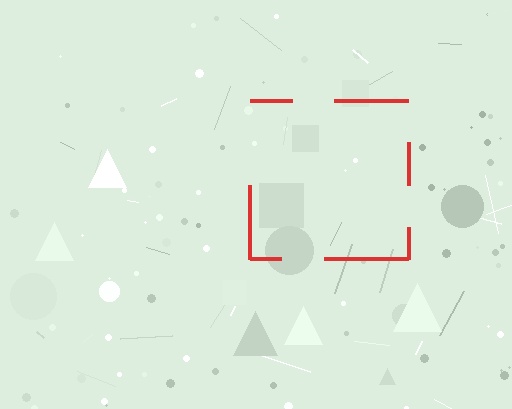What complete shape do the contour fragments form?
The contour fragments form a square.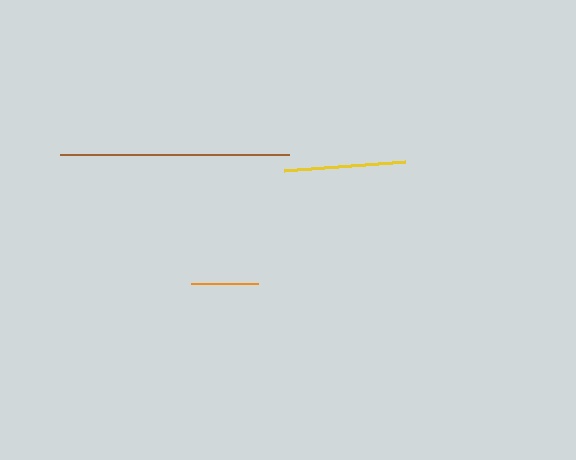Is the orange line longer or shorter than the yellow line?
The yellow line is longer than the orange line.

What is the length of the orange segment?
The orange segment is approximately 66 pixels long.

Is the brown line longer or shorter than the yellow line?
The brown line is longer than the yellow line.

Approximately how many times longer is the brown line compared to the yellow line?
The brown line is approximately 1.9 times the length of the yellow line.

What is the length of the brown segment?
The brown segment is approximately 230 pixels long.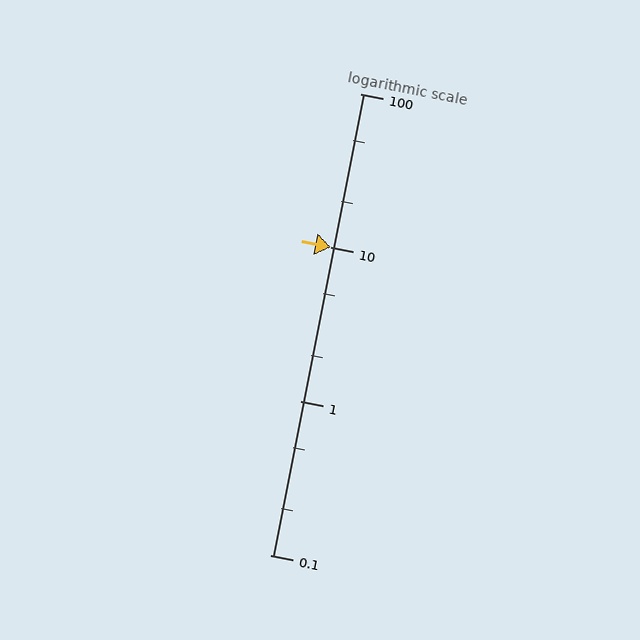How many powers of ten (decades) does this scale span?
The scale spans 3 decades, from 0.1 to 100.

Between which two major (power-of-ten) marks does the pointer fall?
The pointer is between 10 and 100.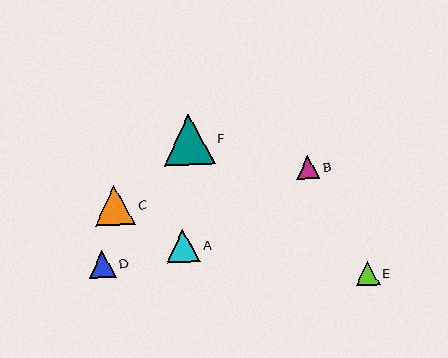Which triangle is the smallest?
Triangle B is the smallest with a size of approximately 23 pixels.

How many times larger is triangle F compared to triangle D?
Triangle F is approximately 1.9 times the size of triangle D.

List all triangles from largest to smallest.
From largest to smallest: F, C, A, D, E, B.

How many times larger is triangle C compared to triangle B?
Triangle C is approximately 1.7 times the size of triangle B.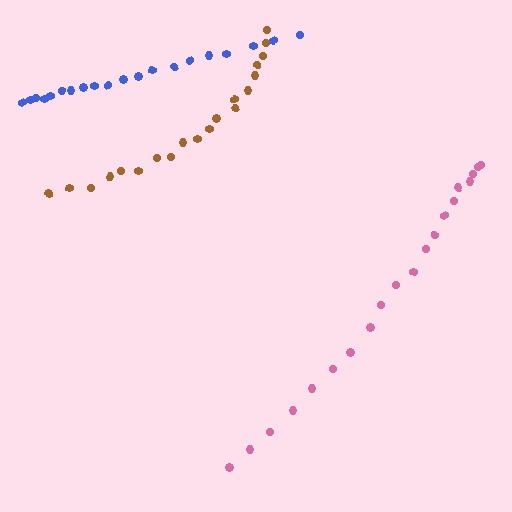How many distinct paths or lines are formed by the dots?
There are 3 distinct paths.